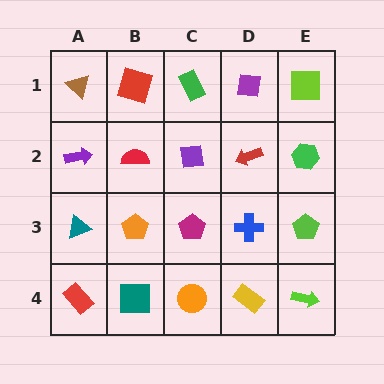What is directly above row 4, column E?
A lime pentagon.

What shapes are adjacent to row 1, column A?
A purple arrow (row 2, column A), a red square (row 1, column B).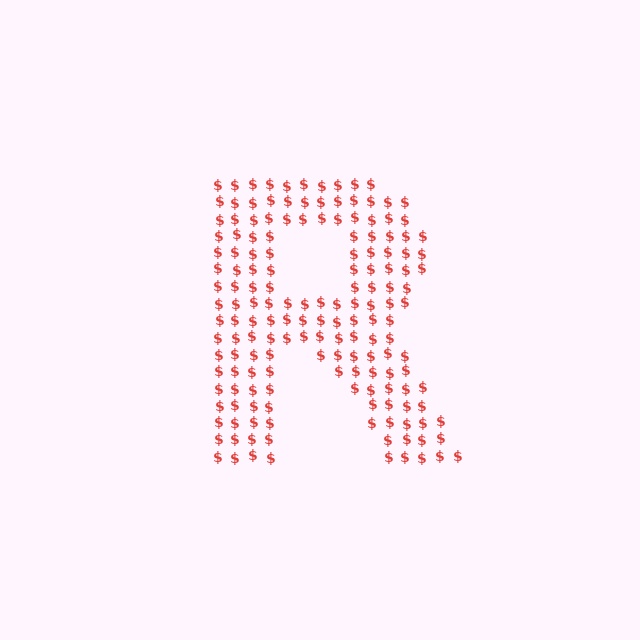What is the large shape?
The large shape is the letter R.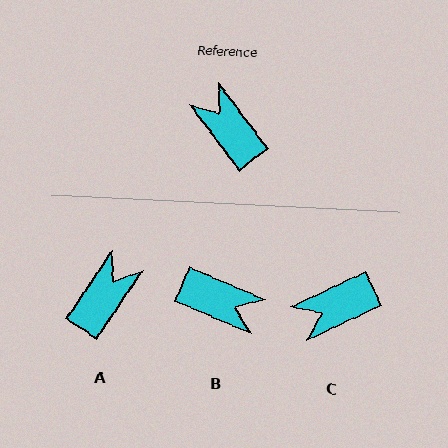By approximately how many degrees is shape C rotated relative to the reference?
Approximately 78 degrees counter-clockwise.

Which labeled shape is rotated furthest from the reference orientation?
B, about 150 degrees away.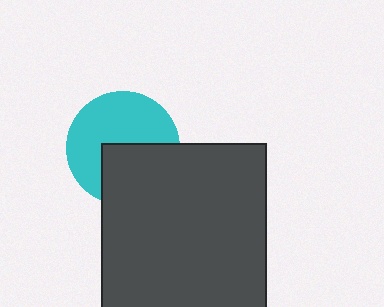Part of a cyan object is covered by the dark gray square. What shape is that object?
It is a circle.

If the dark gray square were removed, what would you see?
You would see the complete cyan circle.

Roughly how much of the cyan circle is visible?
About half of it is visible (roughly 60%).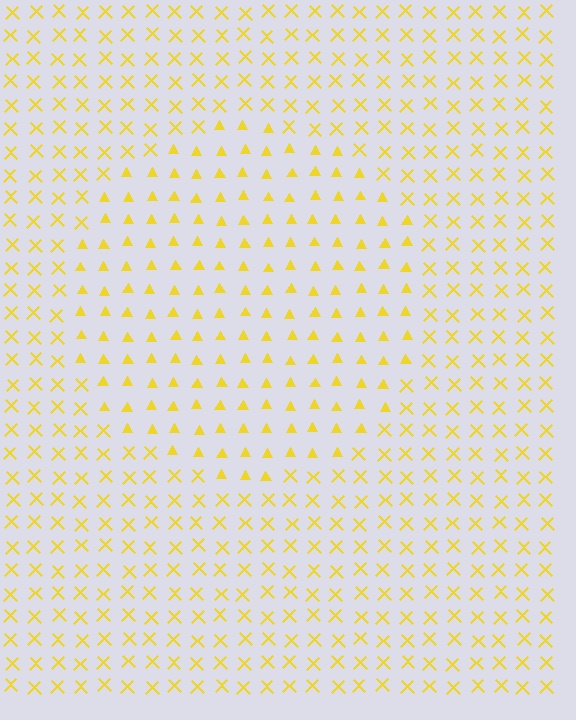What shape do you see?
I see a circle.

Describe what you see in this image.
The image is filled with small yellow elements arranged in a uniform grid. A circle-shaped region contains triangles, while the surrounding area contains X marks. The boundary is defined purely by the change in element shape.